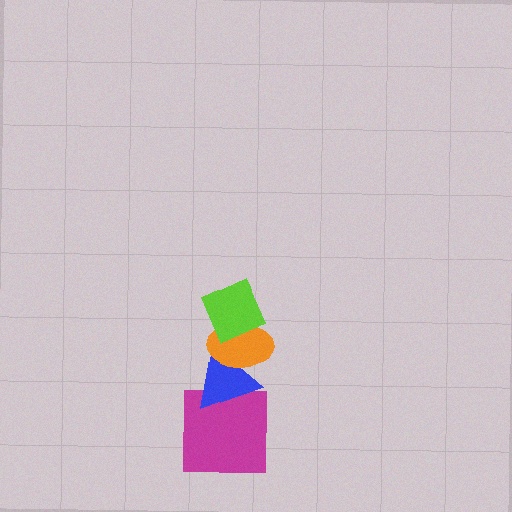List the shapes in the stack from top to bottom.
From top to bottom: the lime diamond, the orange ellipse, the blue triangle, the magenta square.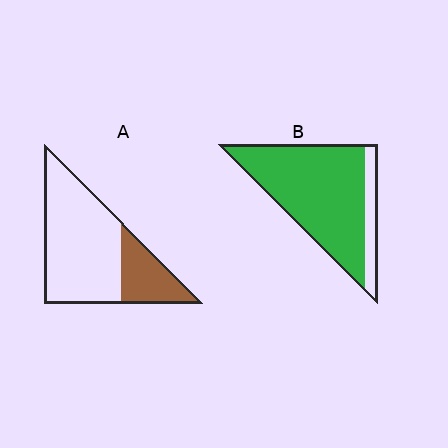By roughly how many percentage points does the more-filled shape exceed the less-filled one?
By roughly 60 percentage points (B over A).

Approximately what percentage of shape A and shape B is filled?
A is approximately 25% and B is approximately 85%.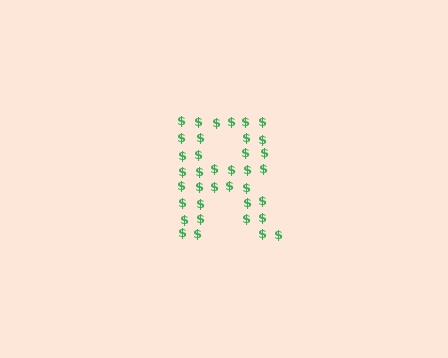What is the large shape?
The large shape is the letter R.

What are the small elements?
The small elements are dollar signs.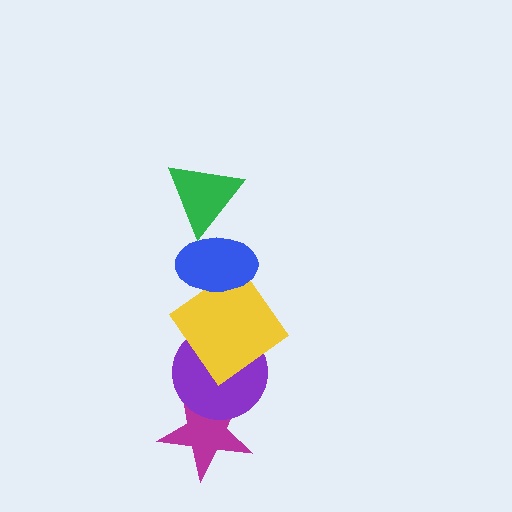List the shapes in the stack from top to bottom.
From top to bottom: the green triangle, the blue ellipse, the yellow diamond, the purple circle, the magenta star.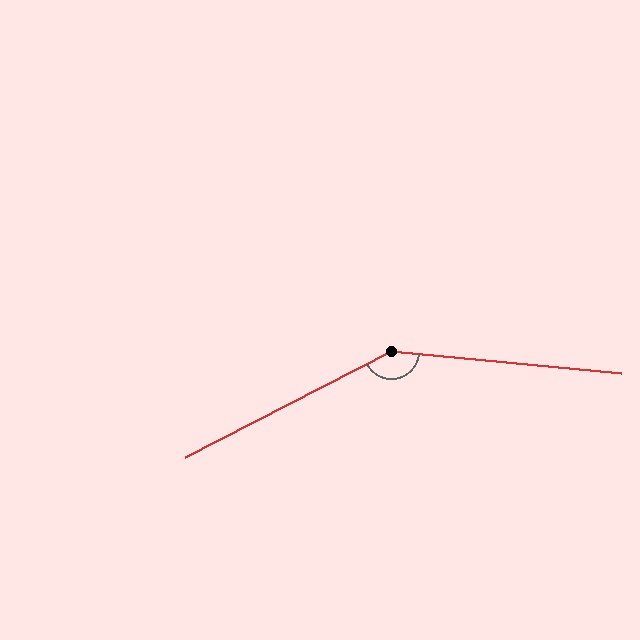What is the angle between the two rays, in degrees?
Approximately 147 degrees.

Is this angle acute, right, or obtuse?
It is obtuse.